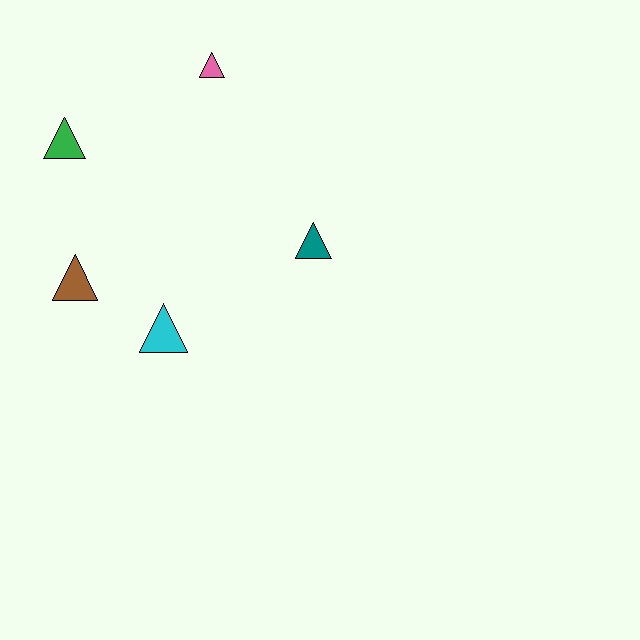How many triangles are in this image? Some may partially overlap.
There are 5 triangles.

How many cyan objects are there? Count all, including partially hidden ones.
There is 1 cyan object.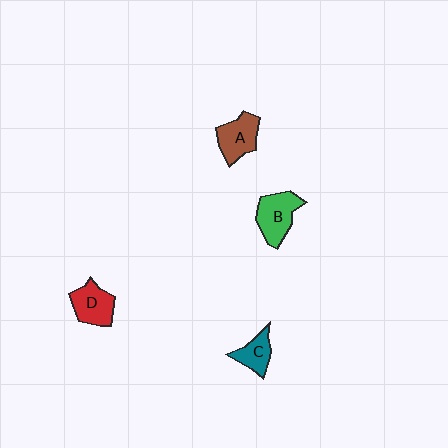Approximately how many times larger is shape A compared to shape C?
Approximately 1.4 times.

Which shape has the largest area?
Shape B (green).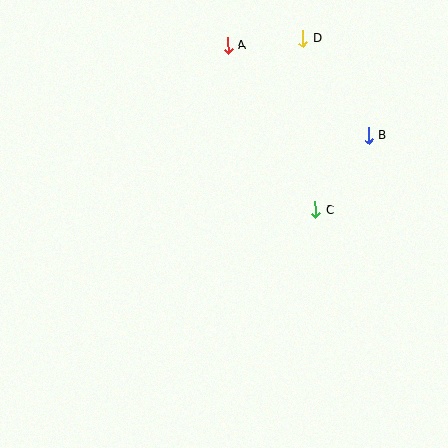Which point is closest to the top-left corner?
Point A is closest to the top-left corner.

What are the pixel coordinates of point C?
Point C is at (316, 210).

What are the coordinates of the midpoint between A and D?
The midpoint between A and D is at (265, 42).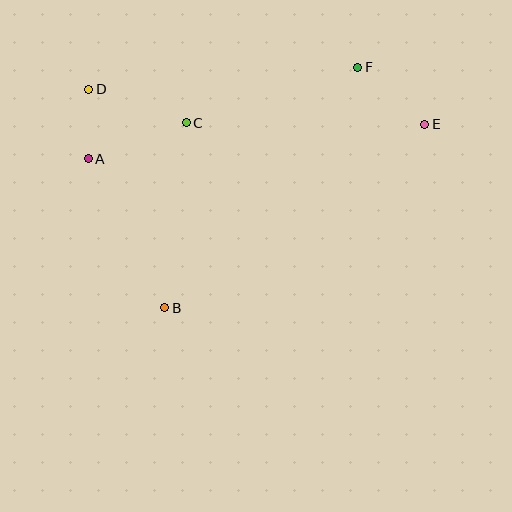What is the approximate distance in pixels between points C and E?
The distance between C and E is approximately 238 pixels.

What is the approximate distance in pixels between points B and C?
The distance between B and C is approximately 186 pixels.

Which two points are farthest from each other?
Points A and E are farthest from each other.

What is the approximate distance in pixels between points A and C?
The distance between A and C is approximately 104 pixels.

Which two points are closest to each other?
Points A and D are closest to each other.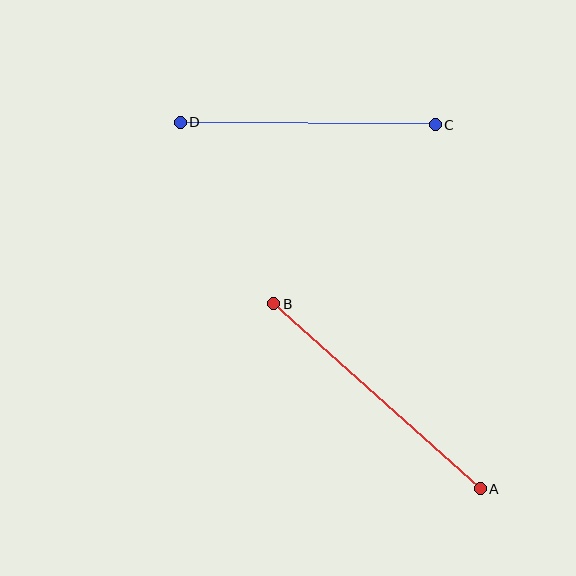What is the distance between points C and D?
The distance is approximately 255 pixels.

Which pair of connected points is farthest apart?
Points A and B are farthest apart.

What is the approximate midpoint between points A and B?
The midpoint is at approximately (377, 396) pixels.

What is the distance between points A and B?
The distance is approximately 277 pixels.